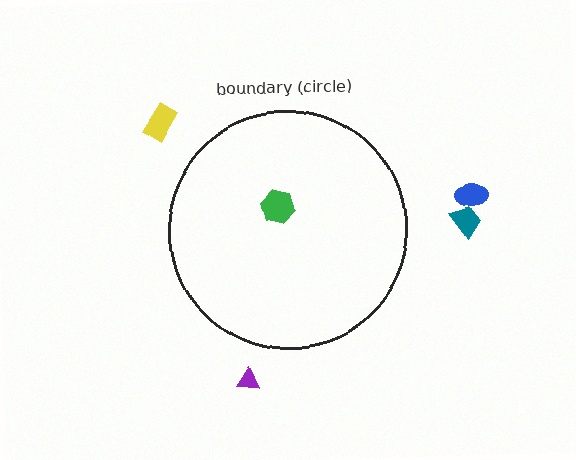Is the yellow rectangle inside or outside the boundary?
Outside.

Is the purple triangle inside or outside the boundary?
Outside.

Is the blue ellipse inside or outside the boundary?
Outside.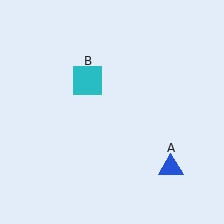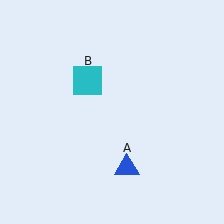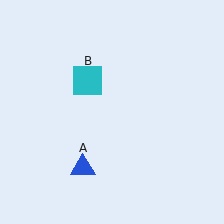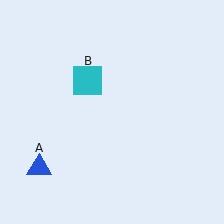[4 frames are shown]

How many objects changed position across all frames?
1 object changed position: blue triangle (object A).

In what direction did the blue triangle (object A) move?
The blue triangle (object A) moved left.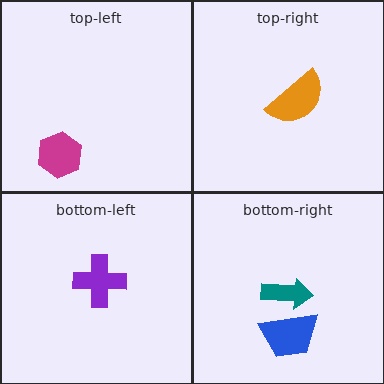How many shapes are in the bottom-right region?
2.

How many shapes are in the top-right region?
1.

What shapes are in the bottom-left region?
The purple cross.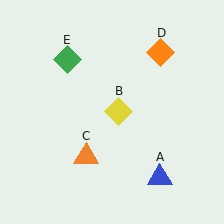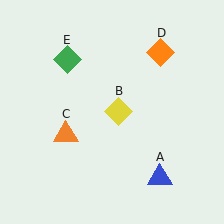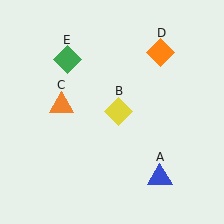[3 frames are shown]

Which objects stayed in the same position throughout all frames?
Blue triangle (object A) and yellow diamond (object B) and orange diamond (object D) and green diamond (object E) remained stationary.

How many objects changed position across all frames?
1 object changed position: orange triangle (object C).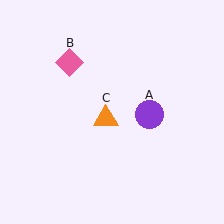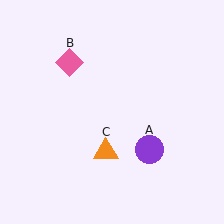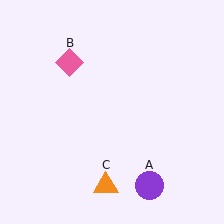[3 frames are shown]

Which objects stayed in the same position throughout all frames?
Pink diamond (object B) remained stationary.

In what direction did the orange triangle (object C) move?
The orange triangle (object C) moved down.